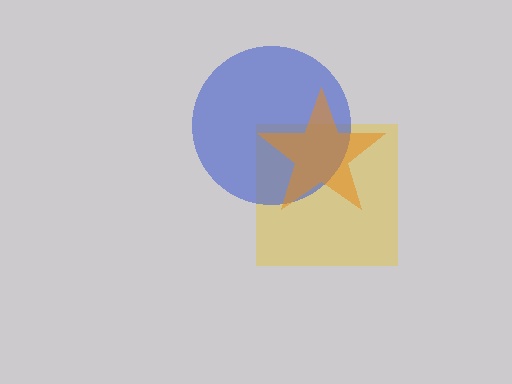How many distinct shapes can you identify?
There are 3 distinct shapes: a yellow square, a blue circle, an orange star.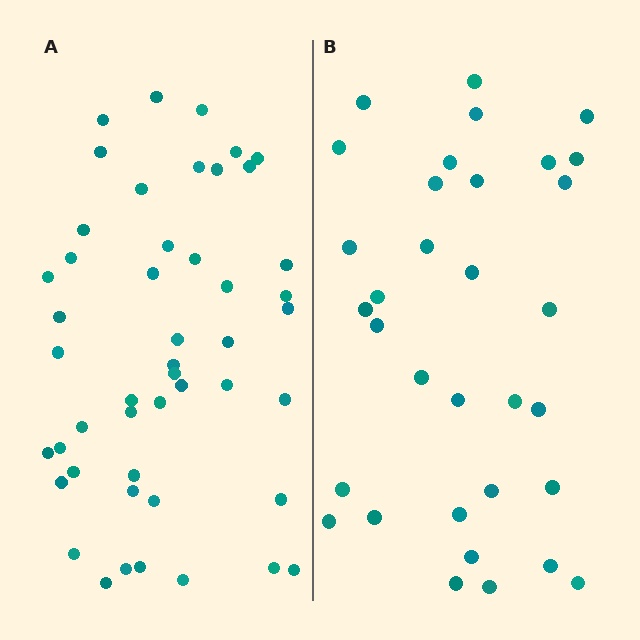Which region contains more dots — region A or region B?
Region A (the left region) has more dots.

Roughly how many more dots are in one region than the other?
Region A has approximately 15 more dots than region B.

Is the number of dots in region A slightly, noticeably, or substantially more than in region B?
Region A has substantially more. The ratio is roughly 1.5 to 1.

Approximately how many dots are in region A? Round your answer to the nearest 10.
About 50 dots. (The exact count is 48, which rounds to 50.)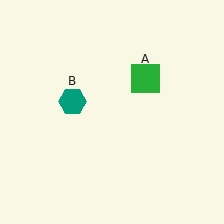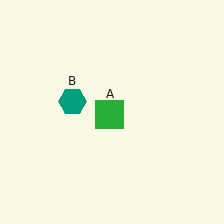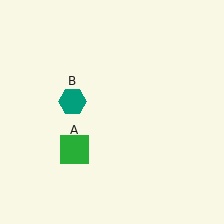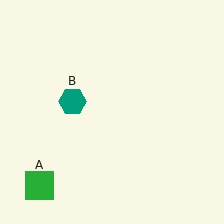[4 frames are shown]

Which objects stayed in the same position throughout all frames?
Teal hexagon (object B) remained stationary.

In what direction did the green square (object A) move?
The green square (object A) moved down and to the left.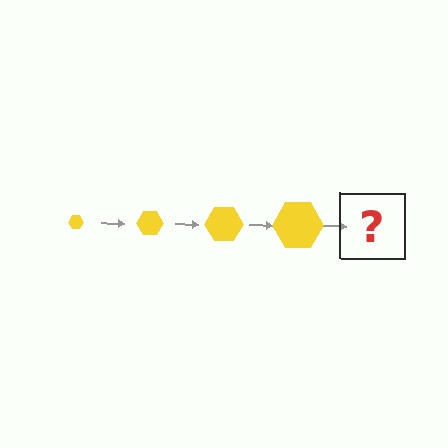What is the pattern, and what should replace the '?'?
The pattern is that the hexagon gets progressively larger each step. The '?' should be a yellow hexagon, larger than the previous one.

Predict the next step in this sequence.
The next step is a yellow hexagon, larger than the previous one.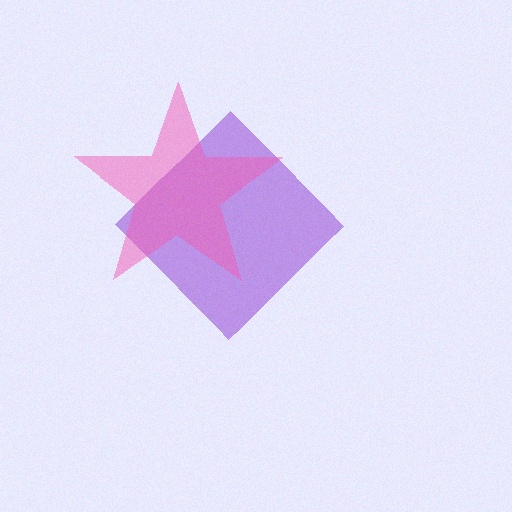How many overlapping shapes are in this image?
There are 2 overlapping shapes in the image.